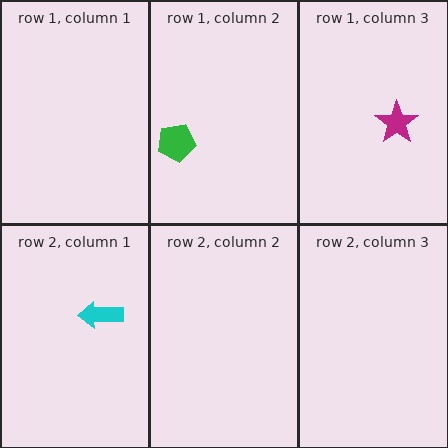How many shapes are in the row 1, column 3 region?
1.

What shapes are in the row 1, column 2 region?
The green pentagon.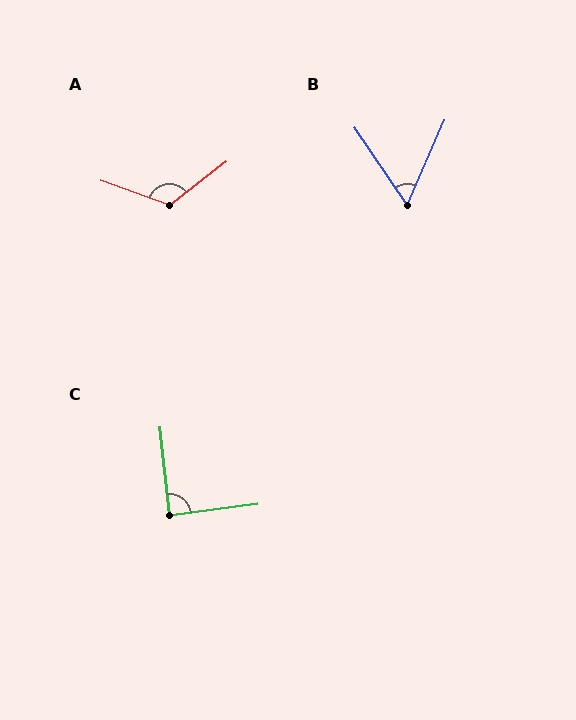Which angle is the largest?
A, at approximately 123 degrees.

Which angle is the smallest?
B, at approximately 58 degrees.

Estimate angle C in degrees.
Approximately 89 degrees.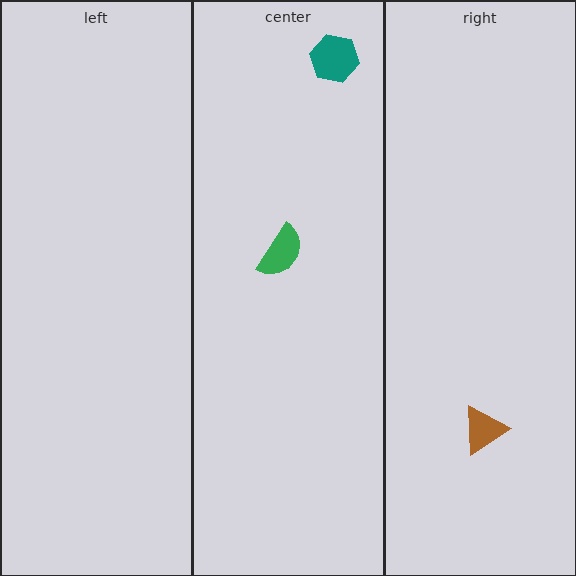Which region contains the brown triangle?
The right region.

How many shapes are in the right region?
1.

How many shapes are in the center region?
2.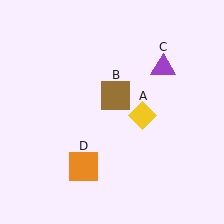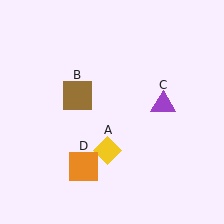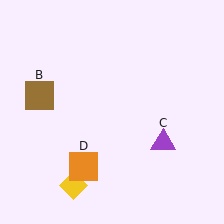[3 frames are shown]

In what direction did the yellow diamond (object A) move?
The yellow diamond (object A) moved down and to the left.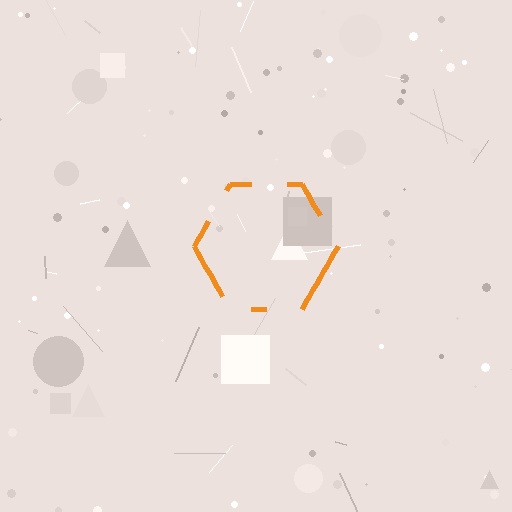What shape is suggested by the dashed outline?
The dashed outline suggests a hexagon.